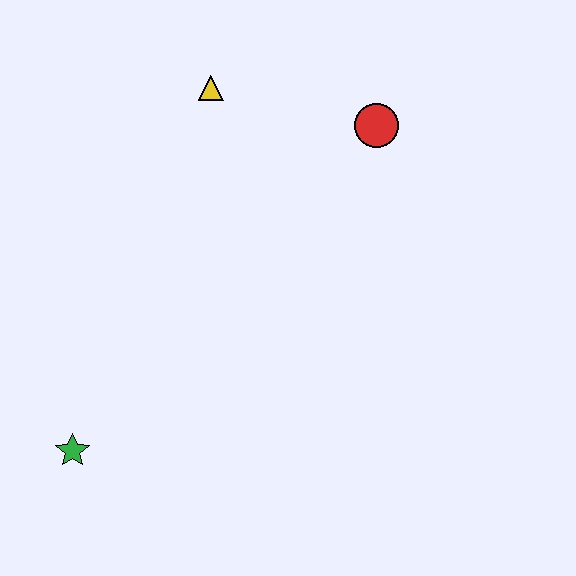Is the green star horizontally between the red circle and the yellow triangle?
No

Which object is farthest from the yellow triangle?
The green star is farthest from the yellow triangle.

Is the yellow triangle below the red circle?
No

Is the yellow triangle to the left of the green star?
No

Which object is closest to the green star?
The yellow triangle is closest to the green star.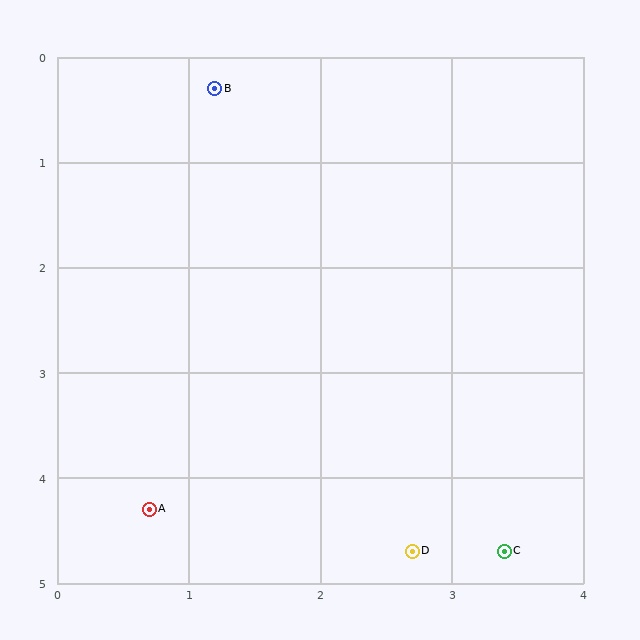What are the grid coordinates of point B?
Point B is at approximately (1.2, 0.3).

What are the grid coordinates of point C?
Point C is at approximately (3.4, 4.7).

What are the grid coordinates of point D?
Point D is at approximately (2.7, 4.7).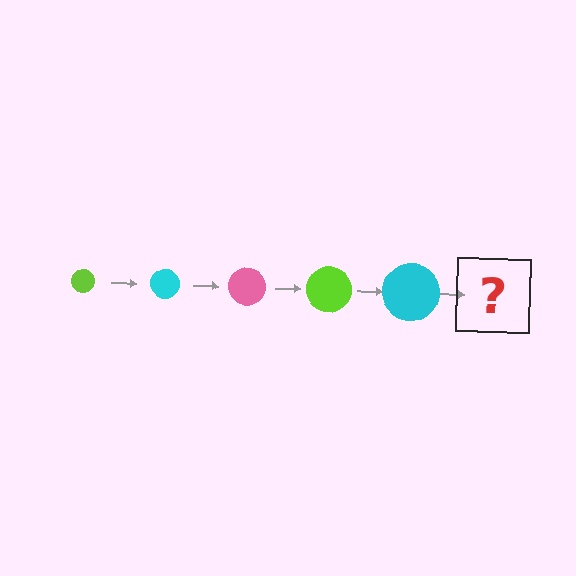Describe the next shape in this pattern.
It should be a pink circle, larger than the previous one.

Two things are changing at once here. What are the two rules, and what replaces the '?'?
The two rules are that the circle grows larger each step and the color cycles through lime, cyan, and pink. The '?' should be a pink circle, larger than the previous one.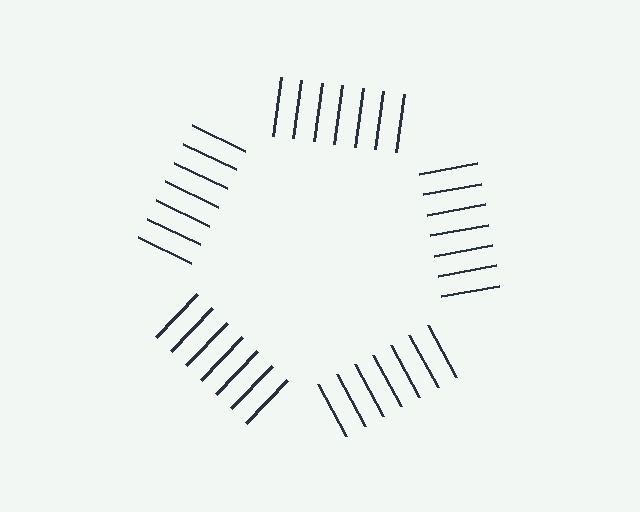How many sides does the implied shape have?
5 sides — the line-ends trace a pentagon.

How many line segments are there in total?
35 — 7 along each of the 5 edges.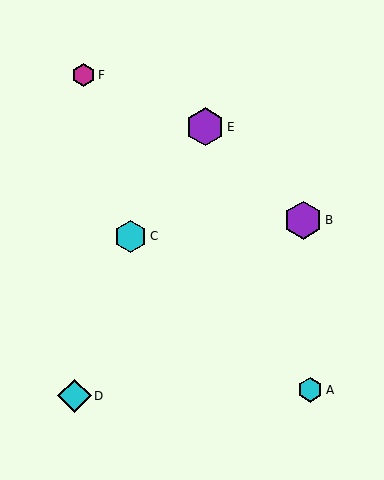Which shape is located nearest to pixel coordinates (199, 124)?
The purple hexagon (labeled E) at (205, 127) is nearest to that location.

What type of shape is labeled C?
Shape C is a cyan hexagon.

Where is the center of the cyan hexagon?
The center of the cyan hexagon is at (131, 236).